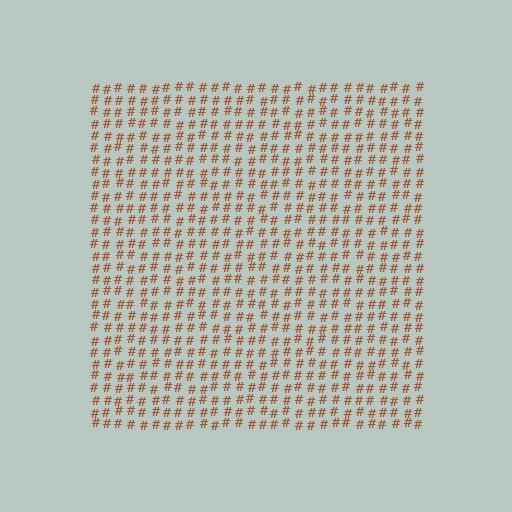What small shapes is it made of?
It is made of small hash symbols.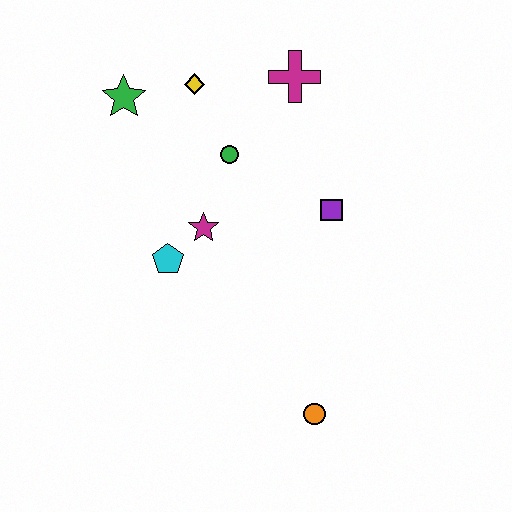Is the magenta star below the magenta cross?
Yes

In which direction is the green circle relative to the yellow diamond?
The green circle is below the yellow diamond.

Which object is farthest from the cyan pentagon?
The magenta cross is farthest from the cyan pentagon.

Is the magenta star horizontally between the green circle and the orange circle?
No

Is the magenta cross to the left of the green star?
No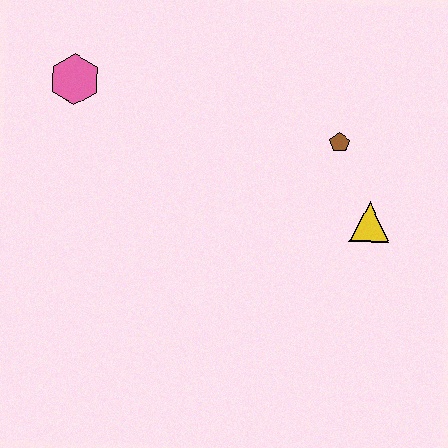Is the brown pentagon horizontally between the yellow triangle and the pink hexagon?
Yes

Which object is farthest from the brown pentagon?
The pink hexagon is farthest from the brown pentagon.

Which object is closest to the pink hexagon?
The brown pentagon is closest to the pink hexagon.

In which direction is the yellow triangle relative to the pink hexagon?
The yellow triangle is to the right of the pink hexagon.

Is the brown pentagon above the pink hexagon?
No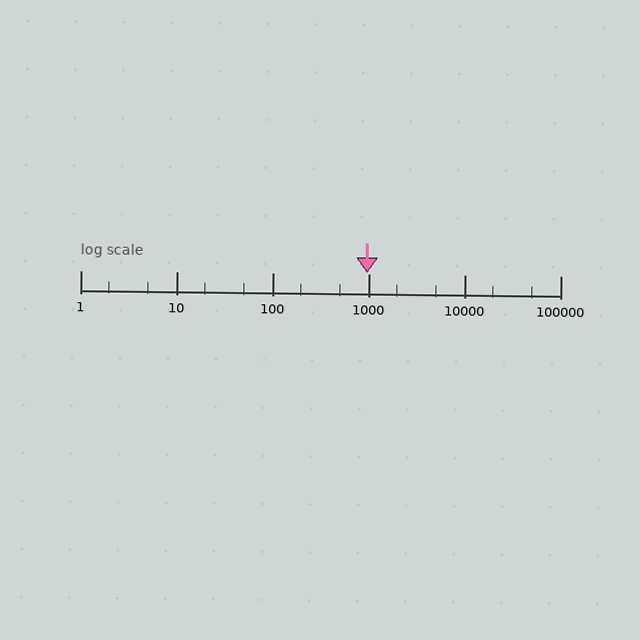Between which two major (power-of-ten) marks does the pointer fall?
The pointer is between 100 and 1000.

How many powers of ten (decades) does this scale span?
The scale spans 5 decades, from 1 to 100000.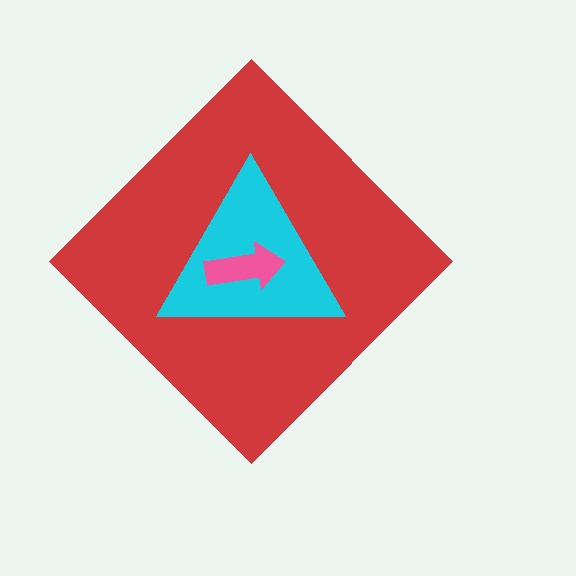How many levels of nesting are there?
3.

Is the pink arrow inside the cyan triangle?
Yes.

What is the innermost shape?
The pink arrow.